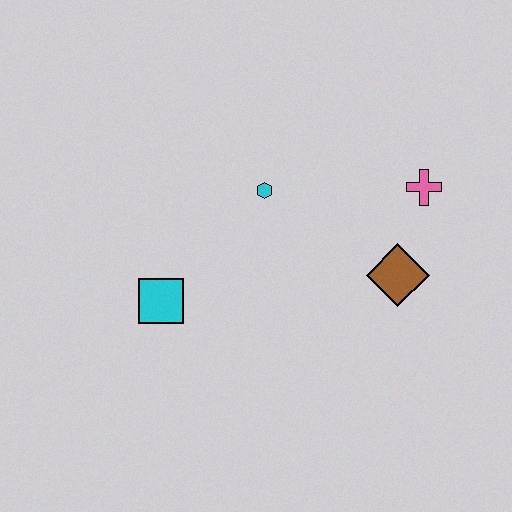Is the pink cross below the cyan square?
No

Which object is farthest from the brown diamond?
The cyan square is farthest from the brown diamond.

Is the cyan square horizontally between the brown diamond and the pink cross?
No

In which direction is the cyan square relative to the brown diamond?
The cyan square is to the left of the brown diamond.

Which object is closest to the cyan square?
The cyan hexagon is closest to the cyan square.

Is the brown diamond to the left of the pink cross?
Yes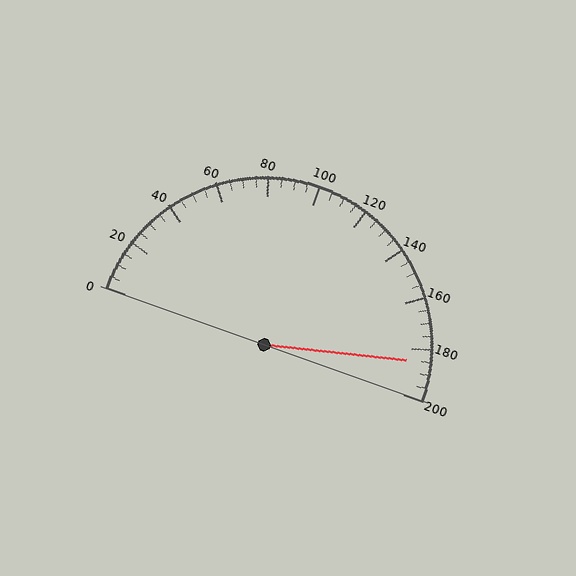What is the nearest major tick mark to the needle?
The nearest major tick mark is 180.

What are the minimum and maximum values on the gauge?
The gauge ranges from 0 to 200.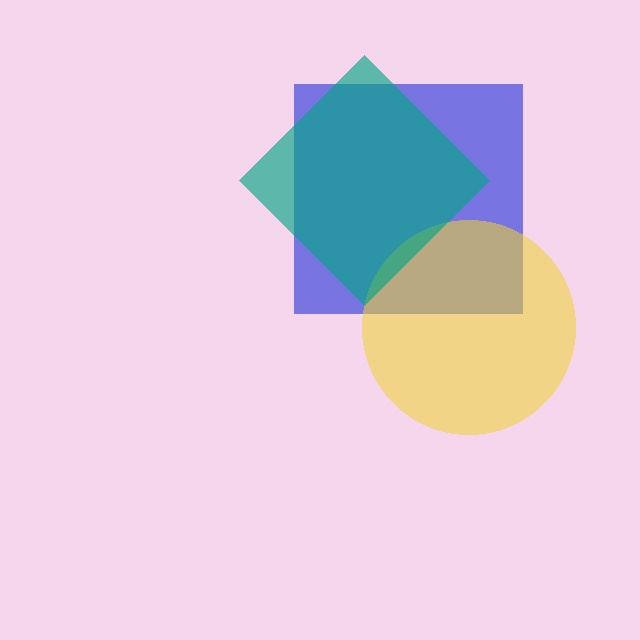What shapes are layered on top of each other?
The layered shapes are: a blue square, a yellow circle, a teal diamond.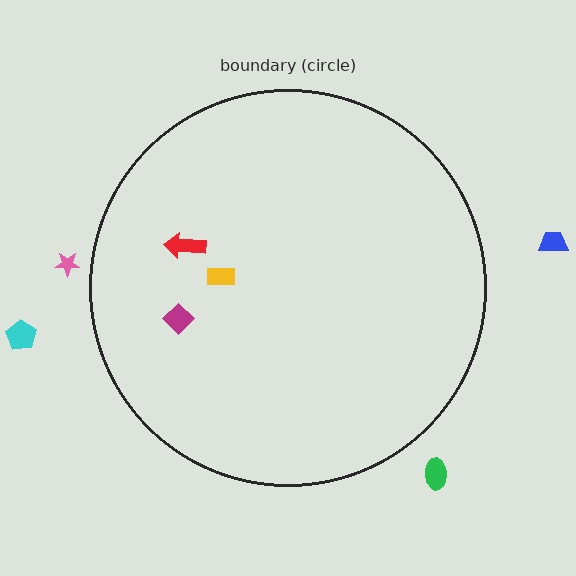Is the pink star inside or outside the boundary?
Outside.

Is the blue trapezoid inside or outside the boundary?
Outside.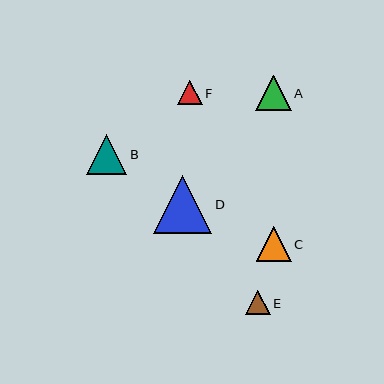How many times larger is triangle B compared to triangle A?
Triangle B is approximately 1.1 times the size of triangle A.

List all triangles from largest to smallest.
From largest to smallest: D, B, A, C, F, E.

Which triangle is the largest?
Triangle D is the largest with a size of approximately 58 pixels.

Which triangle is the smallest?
Triangle E is the smallest with a size of approximately 24 pixels.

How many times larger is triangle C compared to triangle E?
Triangle C is approximately 1.4 times the size of triangle E.